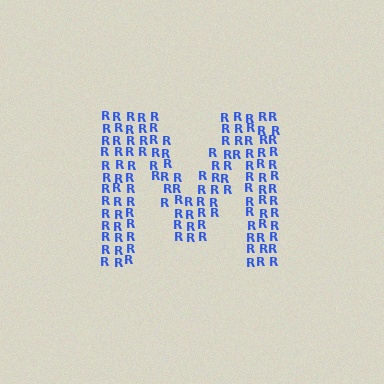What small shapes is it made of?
It is made of small letter R's.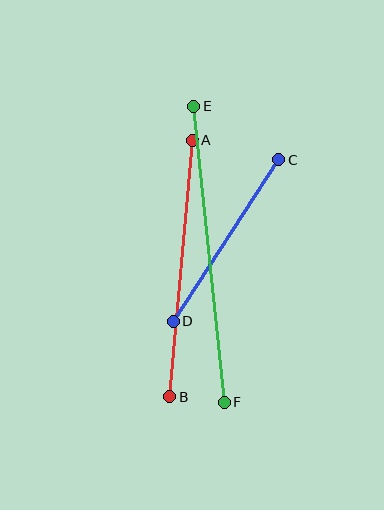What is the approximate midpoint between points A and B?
The midpoint is at approximately (181, 268) pixels.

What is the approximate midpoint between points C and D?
The midpoint is at approximately (226, 241) pixels.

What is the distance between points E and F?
The distance is approximately 297 pixels.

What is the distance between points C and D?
The distance is approximately 193 pixels.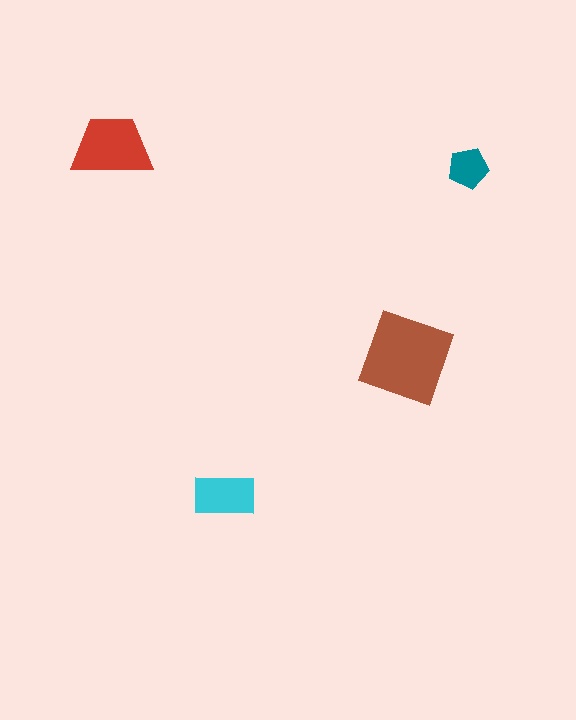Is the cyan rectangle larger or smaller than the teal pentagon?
Larger.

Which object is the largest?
The brown square.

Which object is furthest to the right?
The teal pentagon is rightmost.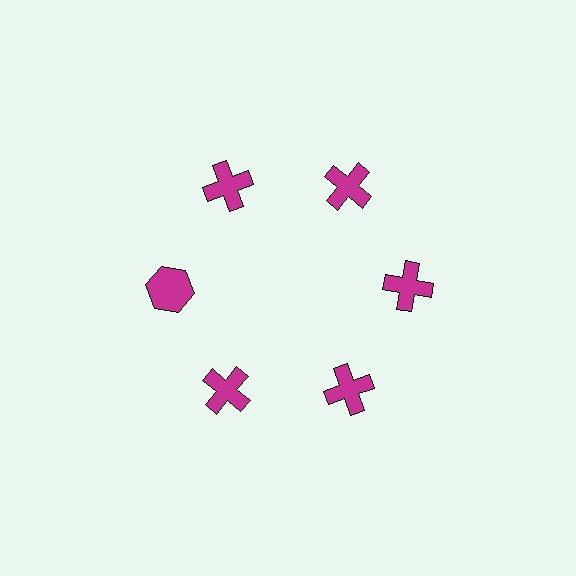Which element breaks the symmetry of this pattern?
The magenta hexagon at roughly the 9 o'clock position breaks the symmetry. All other shapes are magenta crosses.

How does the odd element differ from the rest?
It has a different shape: hexagon instead of cross.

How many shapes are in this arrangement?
There are 6 shapes arranged in a ring pattern.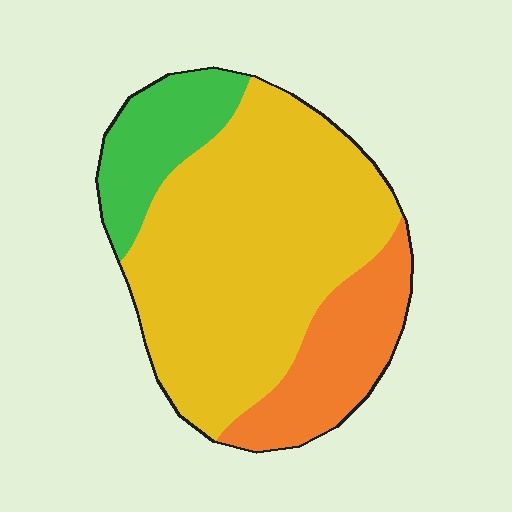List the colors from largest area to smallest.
From largest to smallest: yellow, orange, green.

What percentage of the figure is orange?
Orange covers about 20% of the figure.